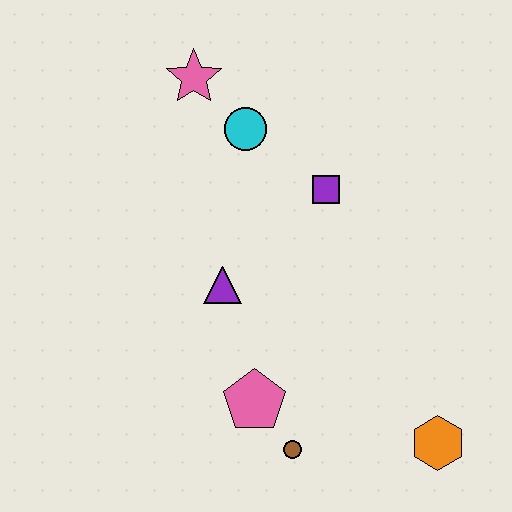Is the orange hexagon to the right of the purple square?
Yes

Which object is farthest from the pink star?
The orange hexagon is farthest from the pink star.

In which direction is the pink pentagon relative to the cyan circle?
The pink pentagon is below the cyan circle.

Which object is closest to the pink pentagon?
The brown circle is closest to the pink pentagon.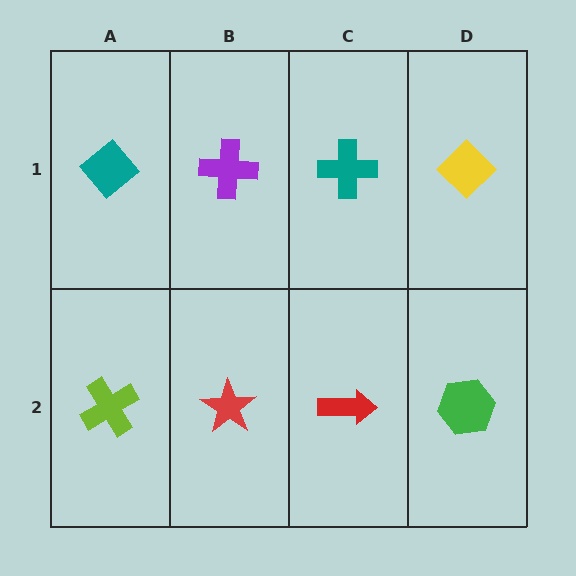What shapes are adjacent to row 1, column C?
A red arrow (row 2, column C), a purple cross (row 1, column B), a yellow diamond (row 1, column D).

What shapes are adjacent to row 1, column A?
A lime cross (row 2, column A), a purple cross (row 1, column B).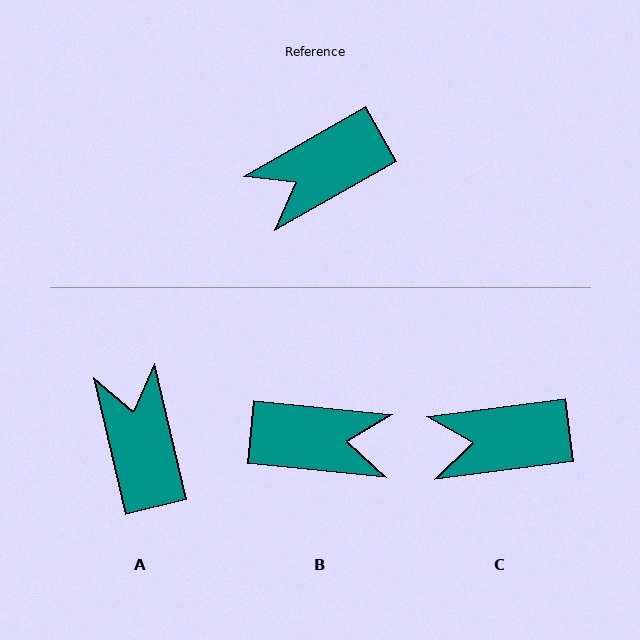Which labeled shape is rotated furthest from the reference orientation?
B, about 145 degrees away.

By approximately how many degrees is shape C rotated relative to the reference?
Approximately 22 degrees clockwise.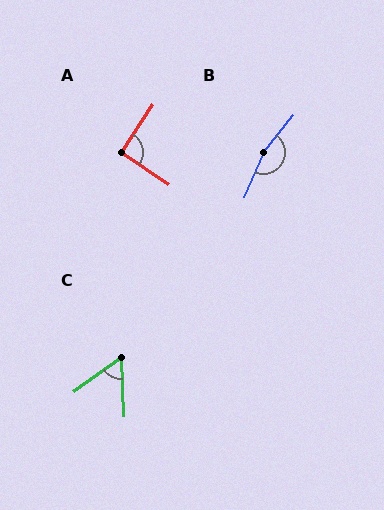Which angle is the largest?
B, at approximately 164 degrees.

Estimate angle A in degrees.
Approximately 91 degrees.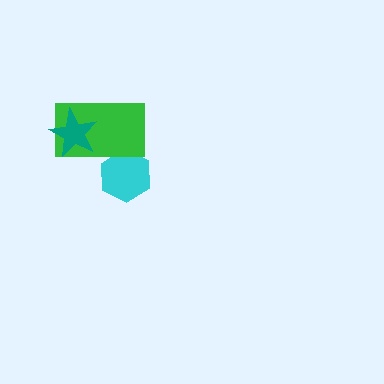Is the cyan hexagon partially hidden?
Yes, it is partially covered by another shape.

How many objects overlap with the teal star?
1 object overlaps with the teal star.